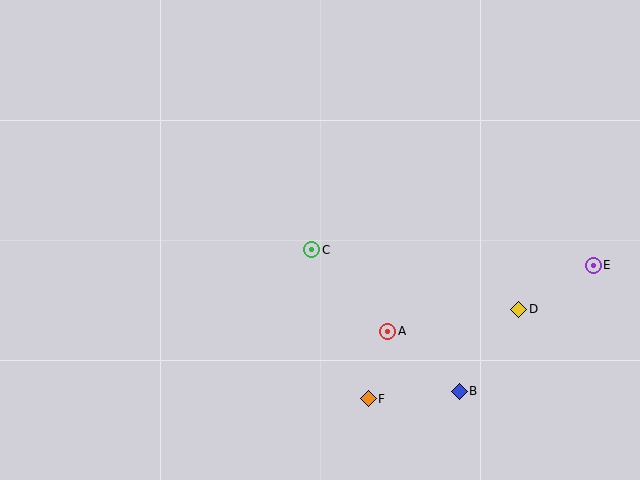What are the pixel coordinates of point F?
Point F is at (368, 399).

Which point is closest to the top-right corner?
Point E is closest to the top-right corner.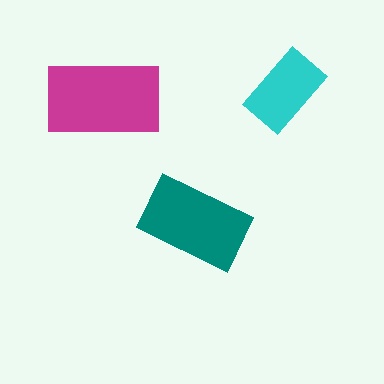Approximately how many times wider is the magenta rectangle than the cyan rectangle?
About 1.5 times wider.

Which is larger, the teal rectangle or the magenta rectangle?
The magenta one.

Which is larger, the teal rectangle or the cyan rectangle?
The teal one.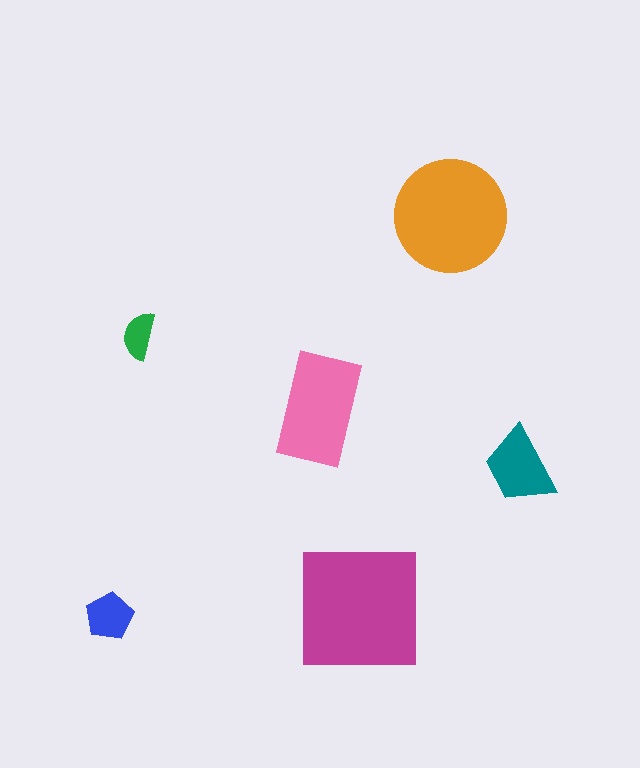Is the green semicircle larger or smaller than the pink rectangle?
Smaller.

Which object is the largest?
The magenta square.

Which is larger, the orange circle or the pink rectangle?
The orange circle.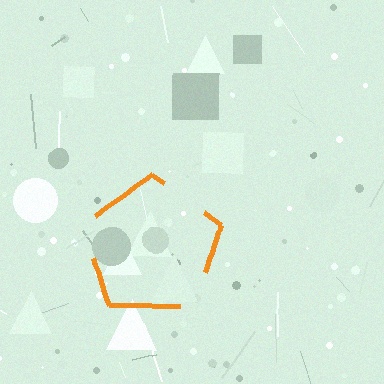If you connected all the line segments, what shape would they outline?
They would outline a pentagon.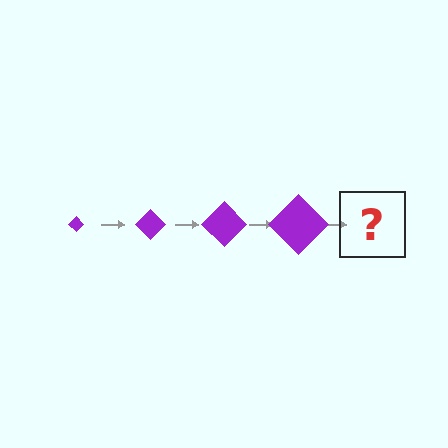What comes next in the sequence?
The next element should be a purple diamond, larger than the previous one.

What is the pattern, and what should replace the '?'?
The pattern is that the diamond gets progressively larger each step. The '?' should be a purple diamond, larger than the previous one.